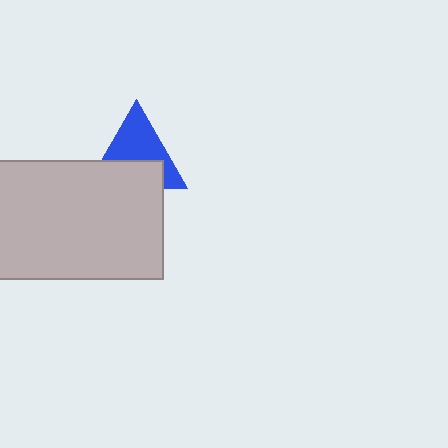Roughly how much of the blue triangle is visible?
About half of it is visible (roughly 55%).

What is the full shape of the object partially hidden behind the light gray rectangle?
The partially hidden object is a blue triangle.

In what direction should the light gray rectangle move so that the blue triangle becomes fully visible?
The light gray rectangle should move down. That is the shortest direction to clear the overlap and leave the blue triangle fully visible.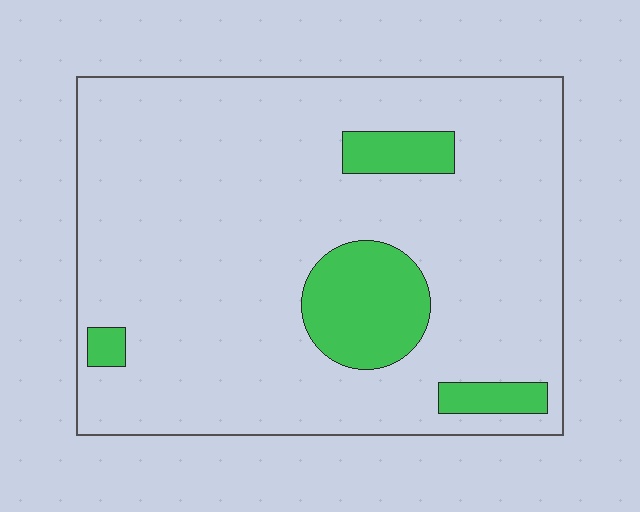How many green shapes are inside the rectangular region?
4.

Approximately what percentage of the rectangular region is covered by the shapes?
Approximately 15%.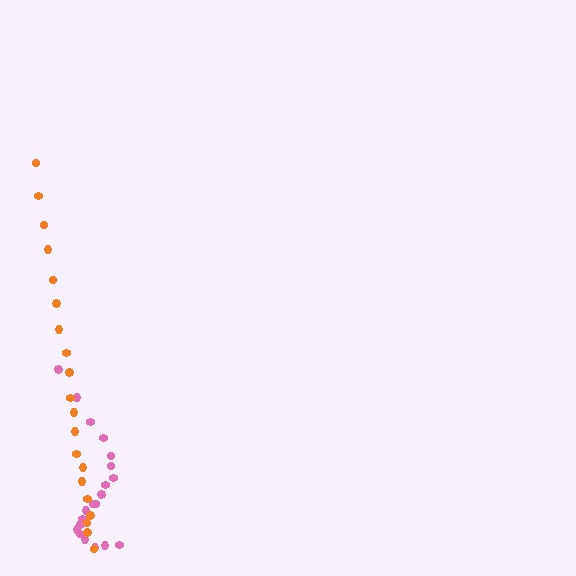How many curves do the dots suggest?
There are 2 distinct paths.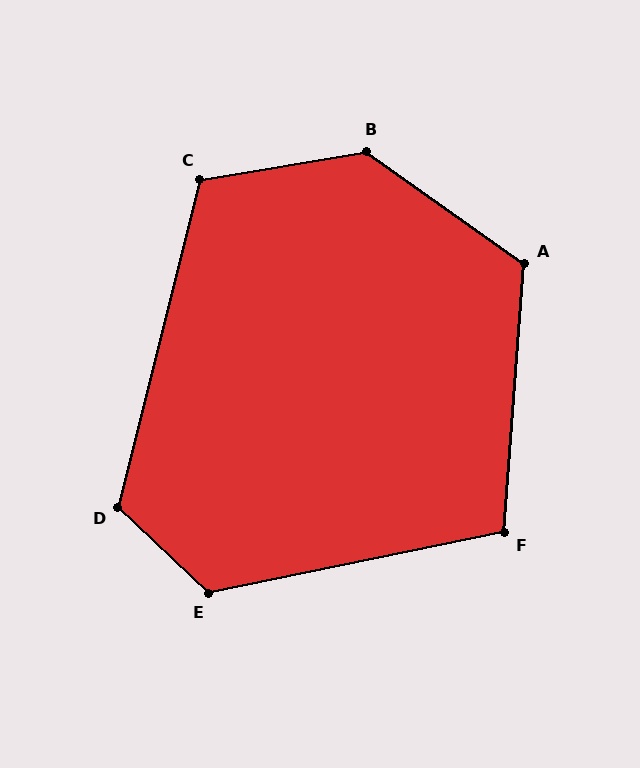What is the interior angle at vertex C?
Approximately 114 degrees (obtuse).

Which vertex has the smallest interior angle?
F, at approximately 106 degrees.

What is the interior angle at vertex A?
Approximately 121 degrees (obtuse).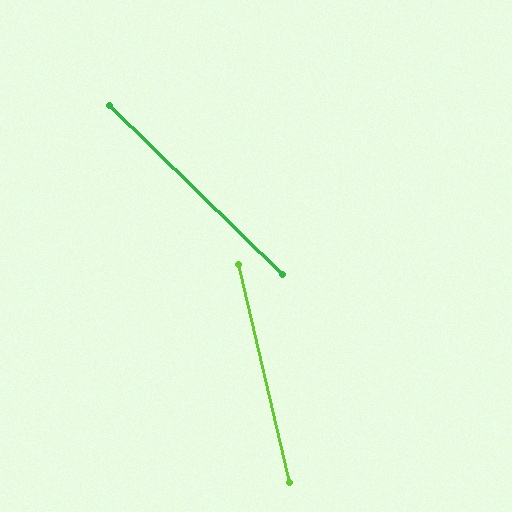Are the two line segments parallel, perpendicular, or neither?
Neither parallel nor perpendicular — they differ by about 33°.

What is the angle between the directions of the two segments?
Approximately 33 degrees.